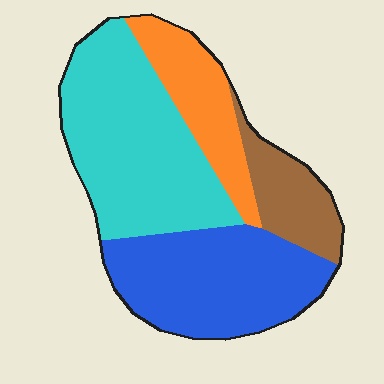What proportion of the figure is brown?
Brown takes up about one eighth (1/8) of the figure.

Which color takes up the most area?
Cyan, at roughly 40%.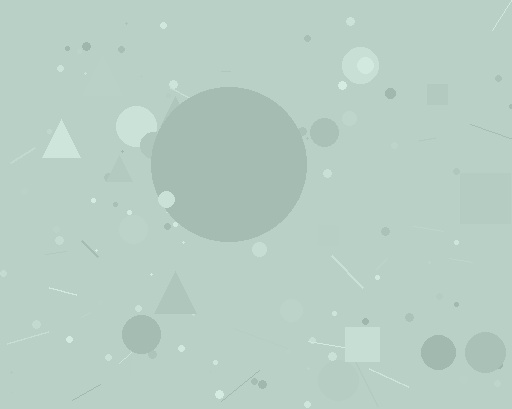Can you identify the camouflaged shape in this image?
The camouflaged shape is a circle.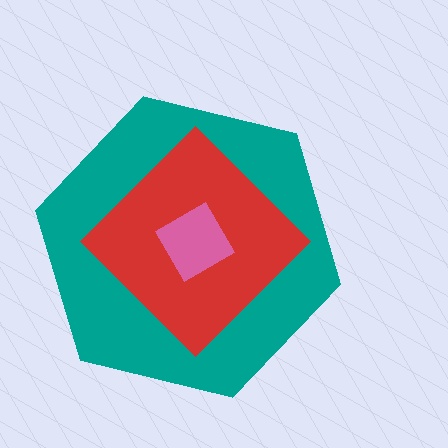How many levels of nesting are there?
3.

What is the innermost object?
The pink diamond.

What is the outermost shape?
The teal hexagon.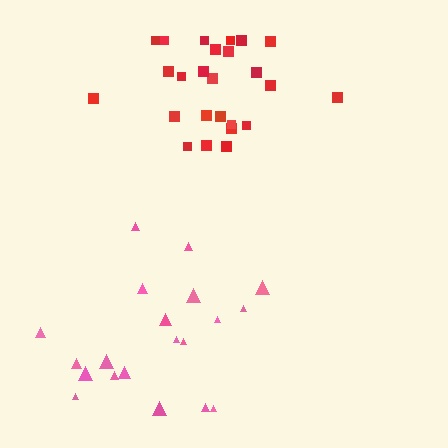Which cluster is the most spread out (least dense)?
Pink.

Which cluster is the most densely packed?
Red.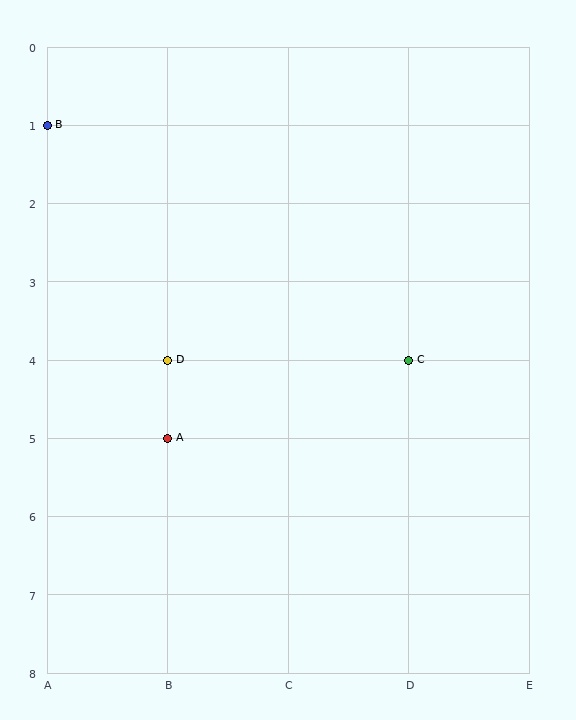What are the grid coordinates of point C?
Point C is at grid coordinates (D, 4).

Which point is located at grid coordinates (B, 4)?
Point D is at (B, 4).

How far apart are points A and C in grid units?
Points A and C are 2 columns and 1 row apart (about 2.2 grid units diagonally).